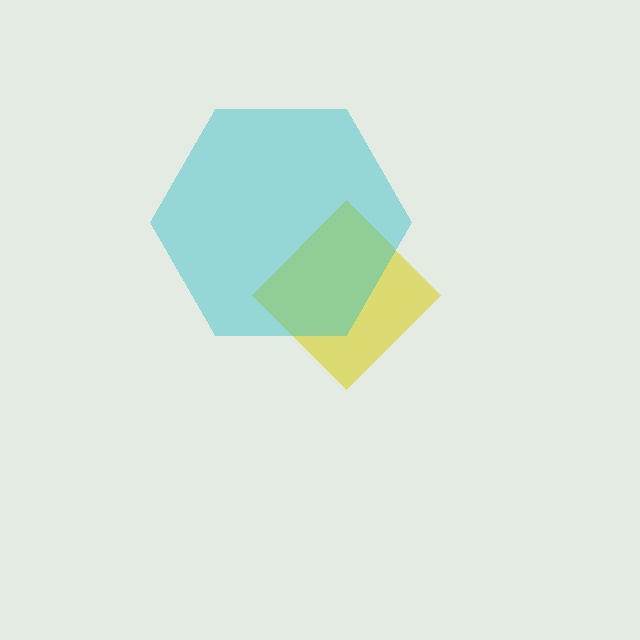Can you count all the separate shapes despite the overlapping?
Yes, there are 2 separate shapes.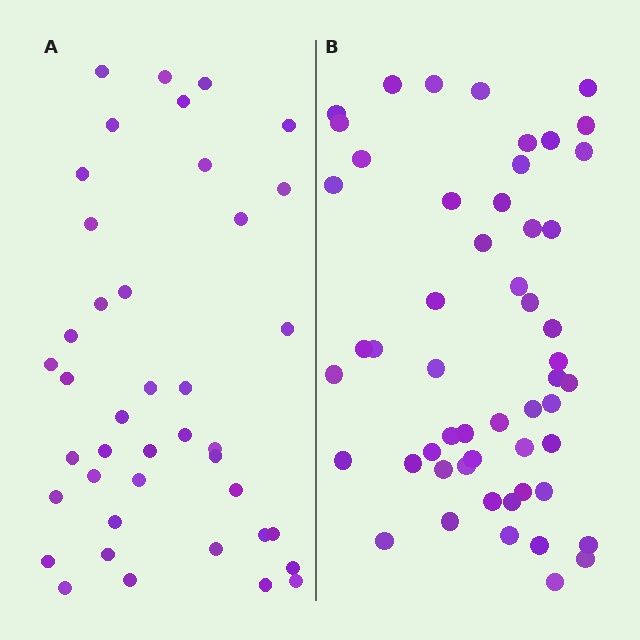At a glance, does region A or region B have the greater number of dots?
Region B (the right region) has more dots.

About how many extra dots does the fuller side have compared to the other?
Region B has roughly 12 or so more dots than region A.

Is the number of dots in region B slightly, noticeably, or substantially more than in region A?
Region B has noticeably more, but not dramatically so. The ratio is roughly 1.3 to 1.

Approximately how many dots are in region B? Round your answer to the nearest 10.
About 50 dots. (The exact count is 53, which rounds to 50.)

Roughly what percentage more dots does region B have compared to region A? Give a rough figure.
About 30% more.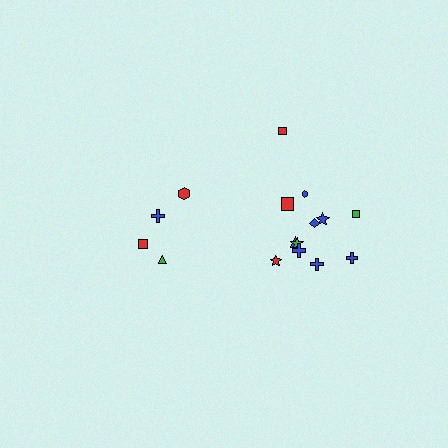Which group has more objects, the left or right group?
The right group.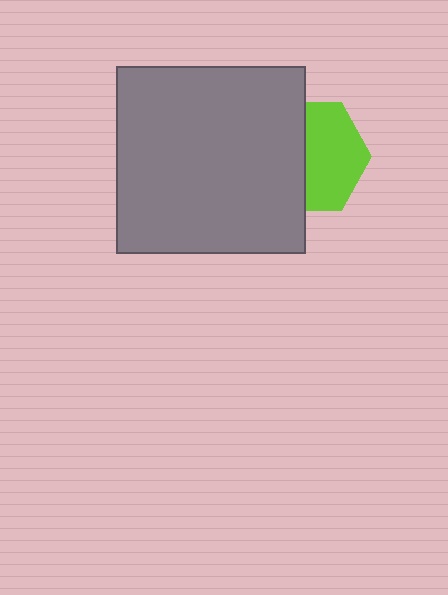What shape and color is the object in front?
The object in front is a gray rectangle.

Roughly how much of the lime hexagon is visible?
About half of it is visible (roughly 55%).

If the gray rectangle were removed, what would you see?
You would see the complete lime hexagon.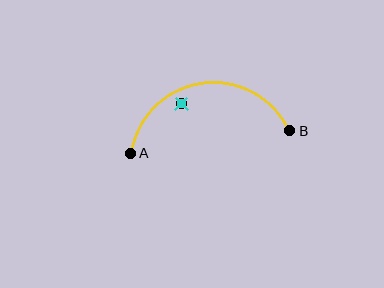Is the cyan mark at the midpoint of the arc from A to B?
No — the cyan mark does not lie on the arc at all. It sits slightly inside the curve.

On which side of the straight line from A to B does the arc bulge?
The arc bulges above the straight line connecting A and B.